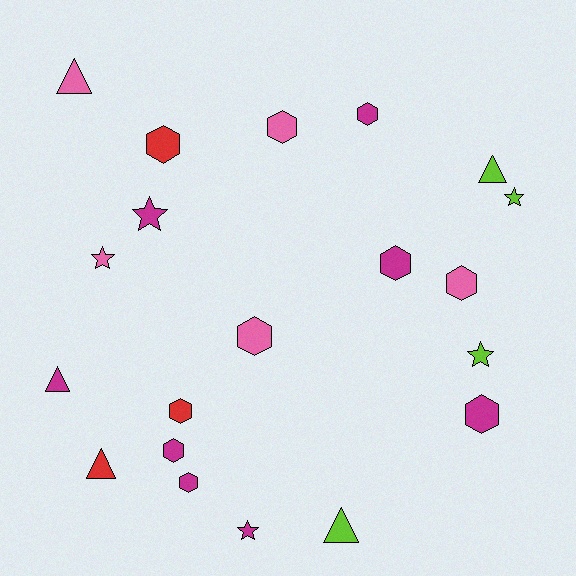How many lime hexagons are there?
There are no lime hexagons.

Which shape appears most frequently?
Hexagon, with 10 objects.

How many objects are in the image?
There are 20 objects.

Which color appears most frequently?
Magenta, with 8 objects.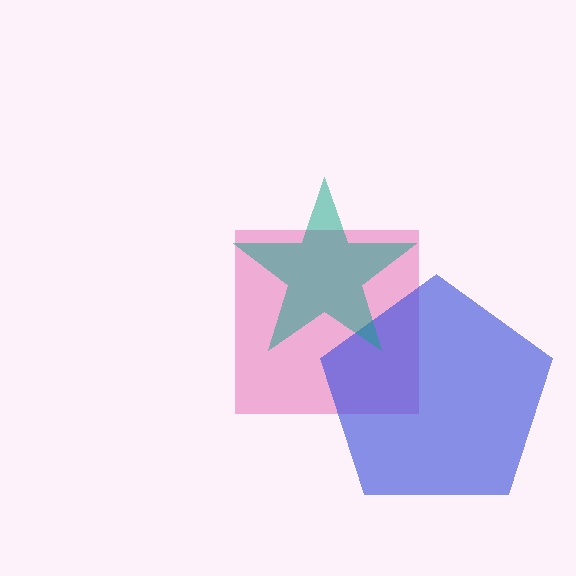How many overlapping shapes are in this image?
There are 3 overlapping shapes in the image.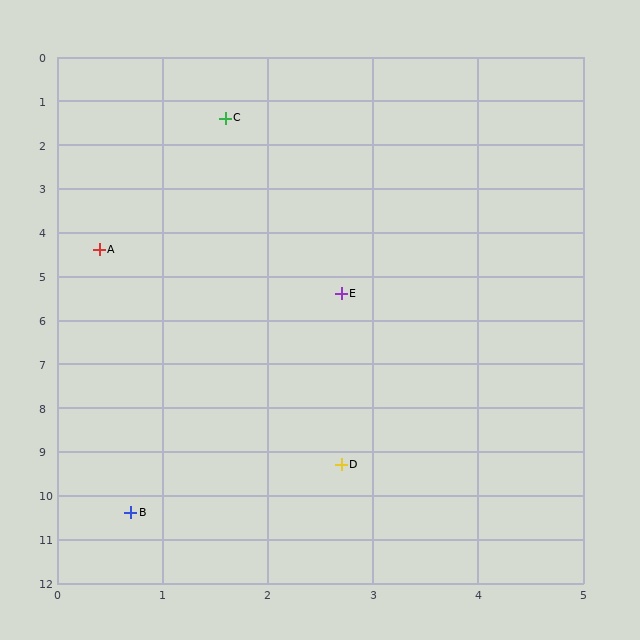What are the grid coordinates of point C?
Point C is at approximately (1.6, 1.4).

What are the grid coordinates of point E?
Point E is at approximately (2.7, 5.4).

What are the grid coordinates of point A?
Point A is at approximately (0.4, 4.4).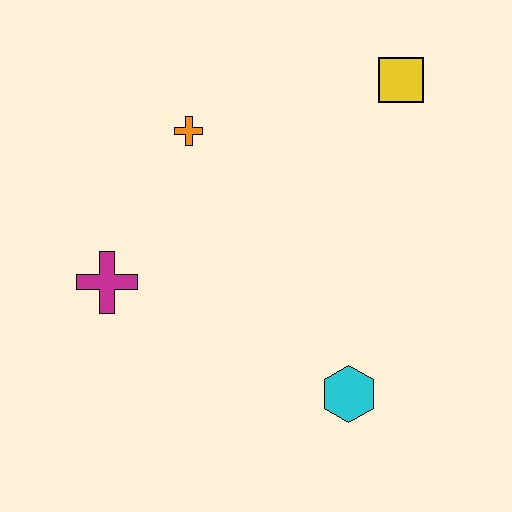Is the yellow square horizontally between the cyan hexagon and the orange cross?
No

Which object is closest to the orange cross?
The magenta cross is closest to the orange cross.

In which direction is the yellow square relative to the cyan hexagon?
The yellow square is above the cyan hexagon.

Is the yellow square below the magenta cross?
No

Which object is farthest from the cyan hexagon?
The yellow square is farthest from the cyan hexagon.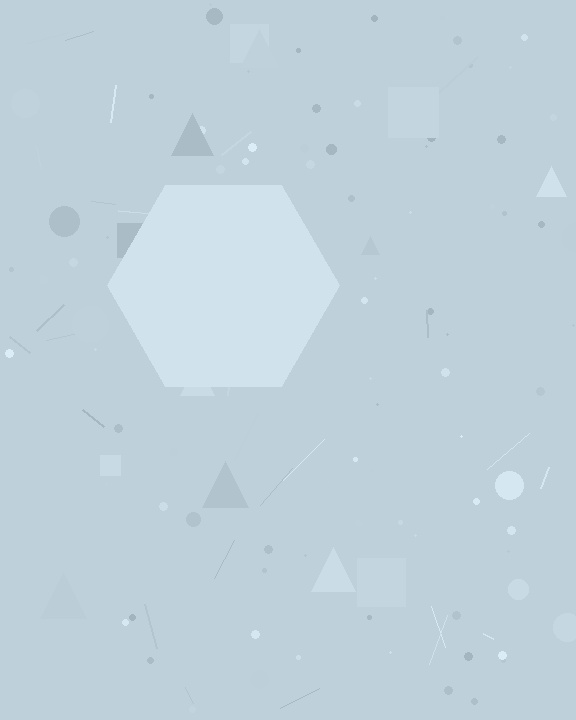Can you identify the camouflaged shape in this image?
The camouflaged shape is a hexagon.